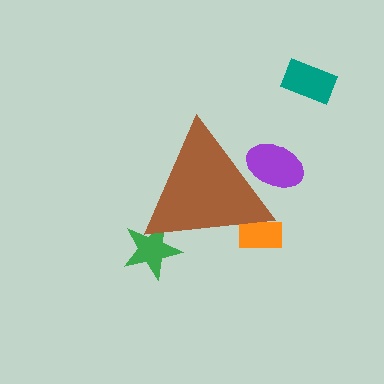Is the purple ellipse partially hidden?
Yes, the purple ellipse is partially hidden behind the brown triangle.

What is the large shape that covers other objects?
A brown triangle.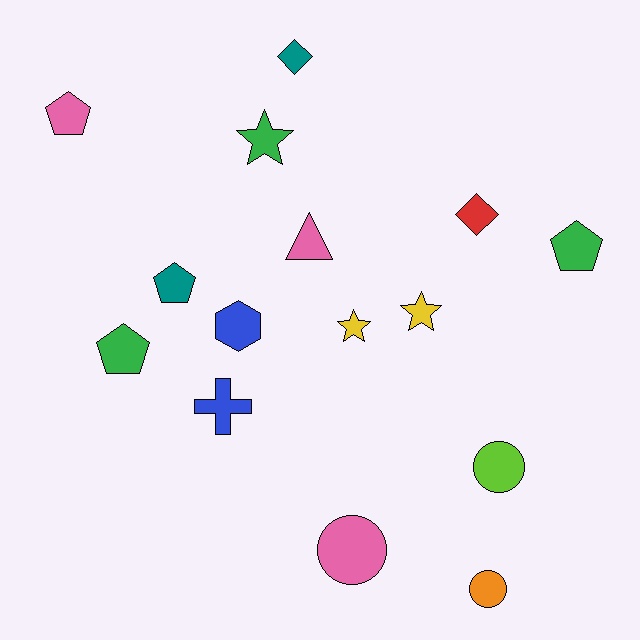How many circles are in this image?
There are 3 circles.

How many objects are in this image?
There are 15 objects.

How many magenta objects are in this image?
There are no magenta objects.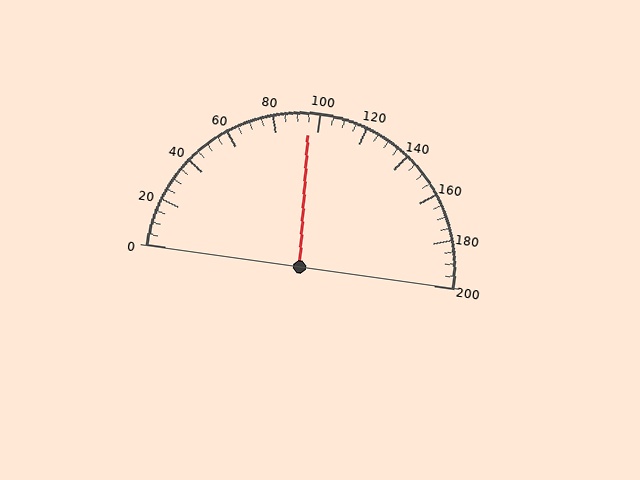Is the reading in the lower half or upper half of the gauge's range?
The reading is in the lower half of the range (0 to 200).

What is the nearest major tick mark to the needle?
The nearest major tick mark is 100.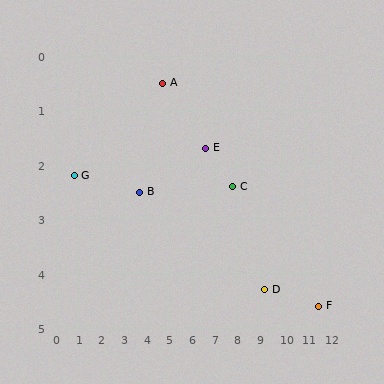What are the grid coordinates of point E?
Point E is at approximately (6.6, 1.7).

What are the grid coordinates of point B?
Point B is at approximately (3.7, 2.5).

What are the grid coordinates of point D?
Point D is at approximately (9.2, 4.3).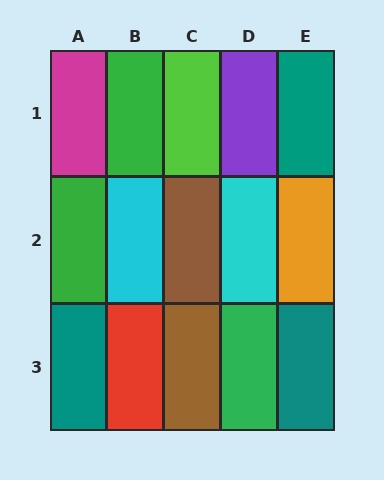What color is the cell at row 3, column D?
Green.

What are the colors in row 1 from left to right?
Magenta, green, lime, purple, teal.